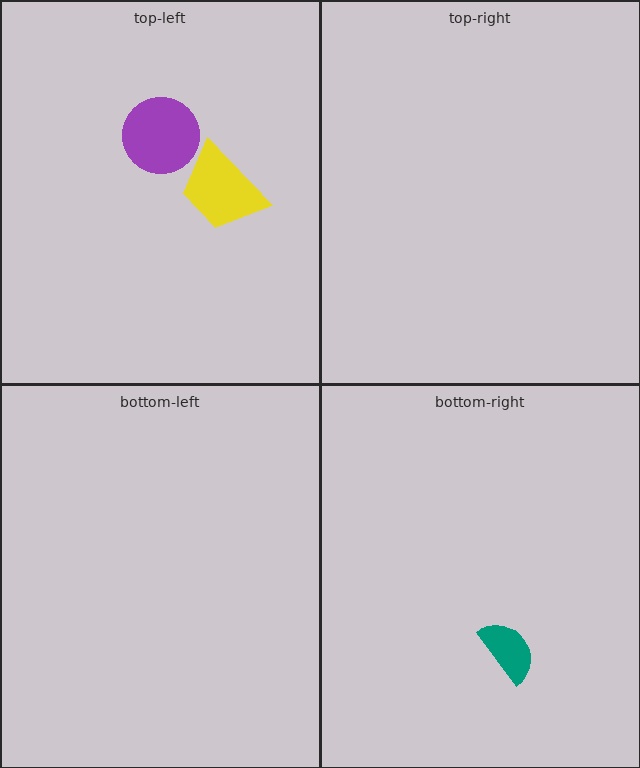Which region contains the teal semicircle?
The bottom-right region.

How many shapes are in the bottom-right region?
1.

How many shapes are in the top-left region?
2.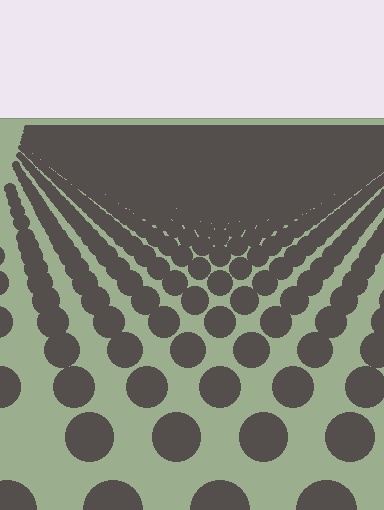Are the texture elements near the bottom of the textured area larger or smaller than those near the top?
Larger. Near the bottom, elements are closer to the viewer and appear at a bigger on-screen size.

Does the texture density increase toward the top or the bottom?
Density increases toward the top.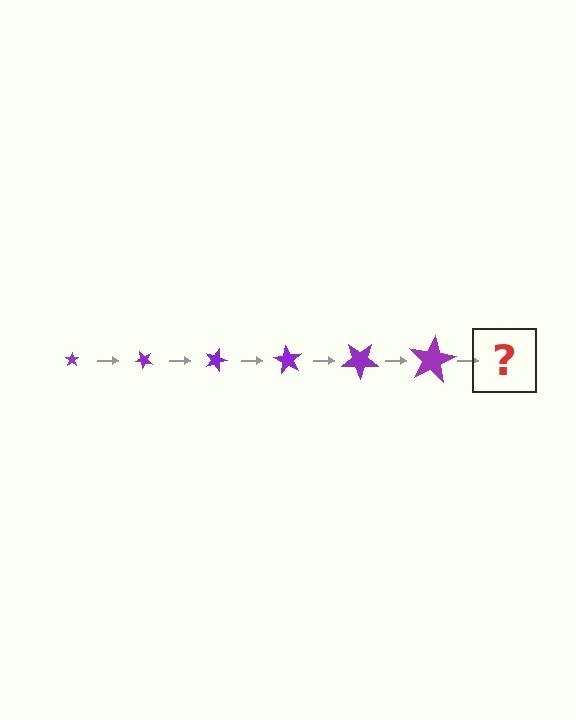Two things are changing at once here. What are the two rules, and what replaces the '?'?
The two rules are that the star grows larger each step and it rotates 45 degrees each step. The '?' should be a star, larger than the previous one and rotated 270 degrees from the start.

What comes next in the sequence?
The next element should be a star, larger than the previous one and rotated 270 degrees from the start.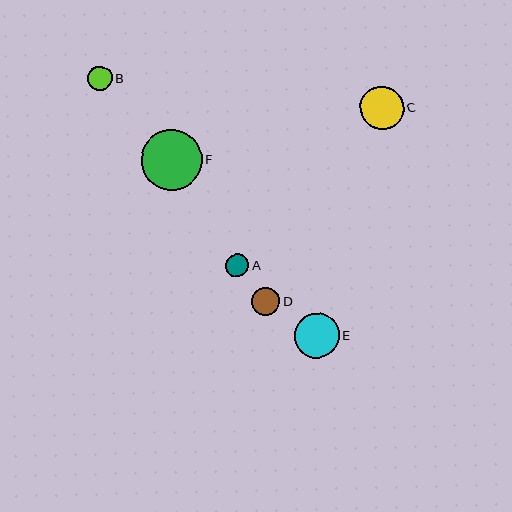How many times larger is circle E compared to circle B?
Circle E is approximately 1.8 times the size of circle B.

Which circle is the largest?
Circle F is the largest with a size of approximately 61 pixels.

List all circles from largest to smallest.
From largest to smallest: F, E, C, D, B, A.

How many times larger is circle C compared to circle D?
Circle C is approximately 1.5 times the size of circle D.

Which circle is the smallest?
Circle A is the smallest with a size of approximately 23 pixels.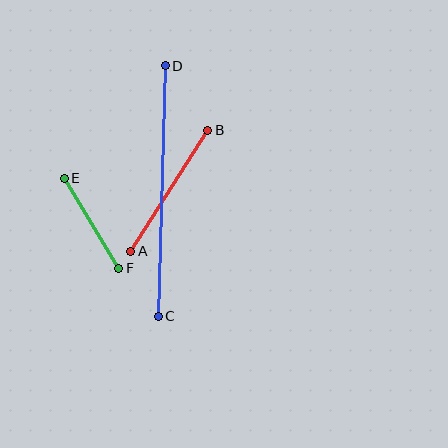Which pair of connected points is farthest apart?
Points C and D are farthest apart.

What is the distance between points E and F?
The distance is approximately 106 pixels.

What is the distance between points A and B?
The distance is approximately 143 pixels.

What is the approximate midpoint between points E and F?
The midpoint is at approximately (91, 223) pixels.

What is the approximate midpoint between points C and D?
The midpoint is at approximately (162, 191) pixels.